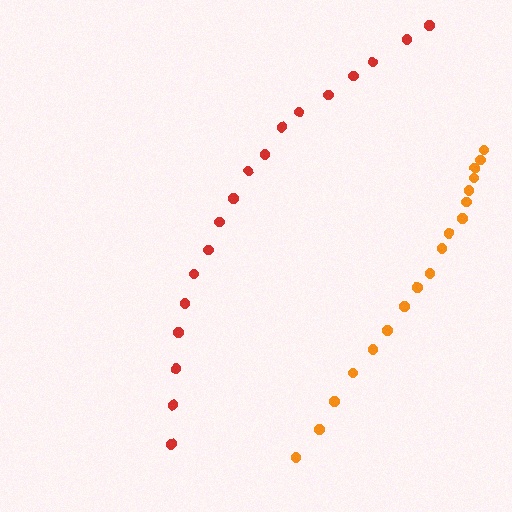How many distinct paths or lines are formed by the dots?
There are 2 distinct paths.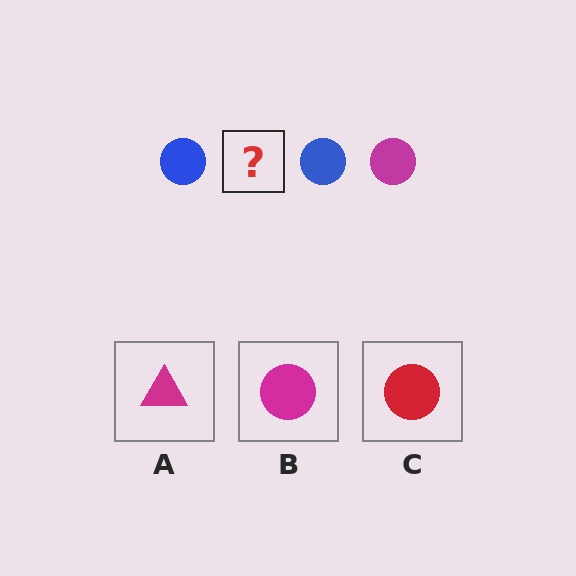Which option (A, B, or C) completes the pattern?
B.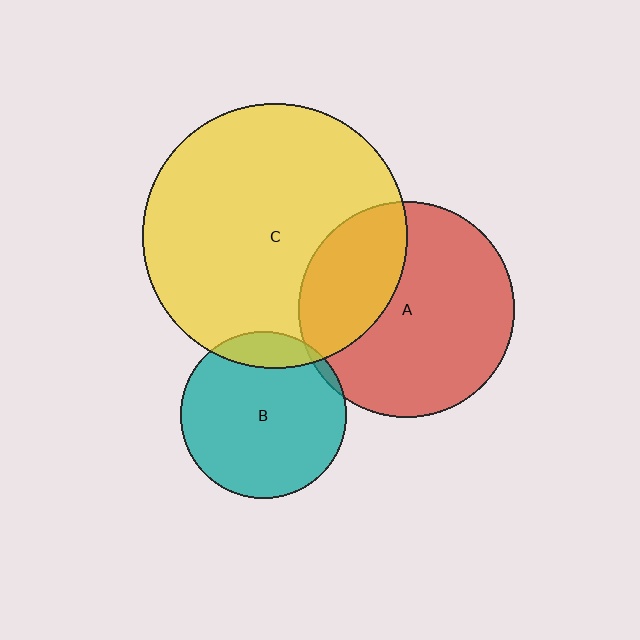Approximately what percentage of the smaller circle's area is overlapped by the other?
Approximately 5%.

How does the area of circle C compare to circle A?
Approximately 1.5 times.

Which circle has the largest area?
Circle C (yellow).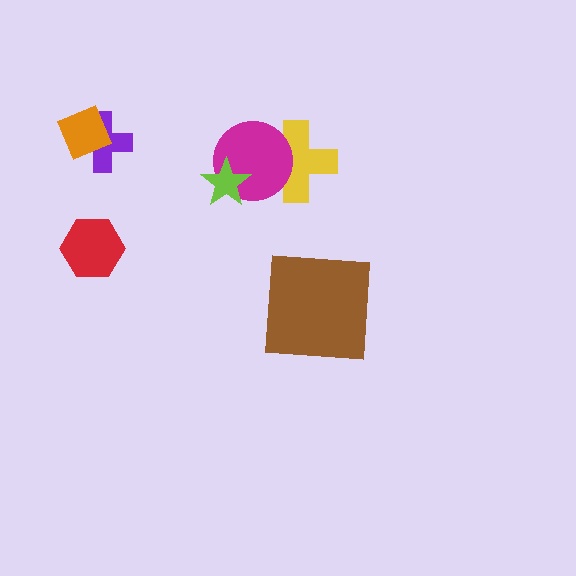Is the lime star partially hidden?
No, no other shape covers it.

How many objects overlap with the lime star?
1 object overlaps with the lime star.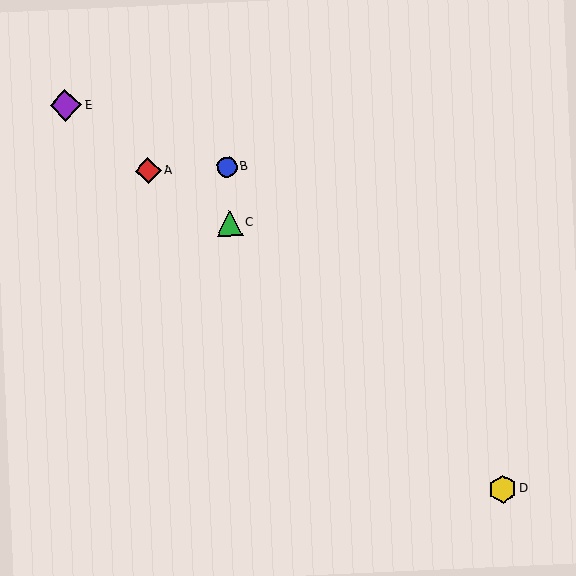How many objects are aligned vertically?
2 objects (B, C) are aligned vertically.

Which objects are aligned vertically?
Objects B, C are aligned vertically.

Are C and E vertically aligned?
No, C is at x≈229 and E is at x≈66.